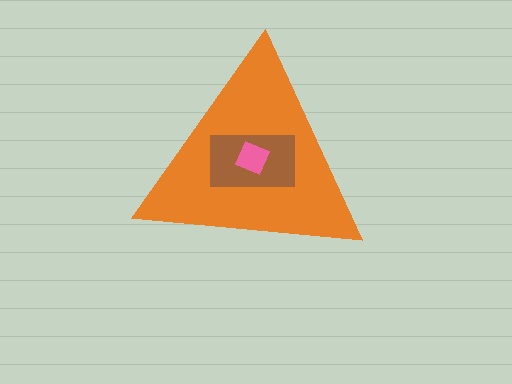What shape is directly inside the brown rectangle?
The pink square.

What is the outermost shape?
The orange triangle.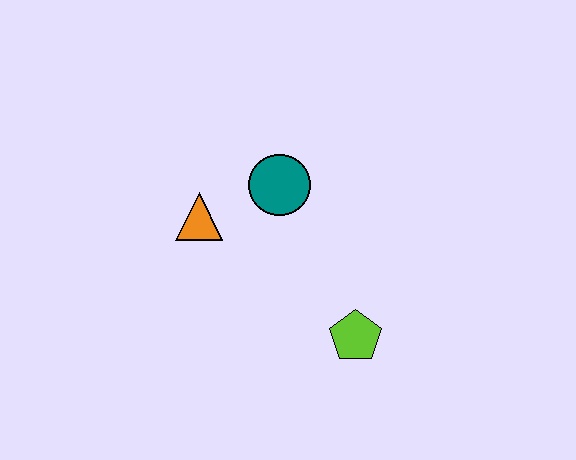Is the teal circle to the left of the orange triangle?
No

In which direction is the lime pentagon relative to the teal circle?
The lime pentagon is below the teal circle.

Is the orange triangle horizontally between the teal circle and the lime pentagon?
No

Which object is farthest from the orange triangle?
The lime pentagon is farthest from the orange triangle.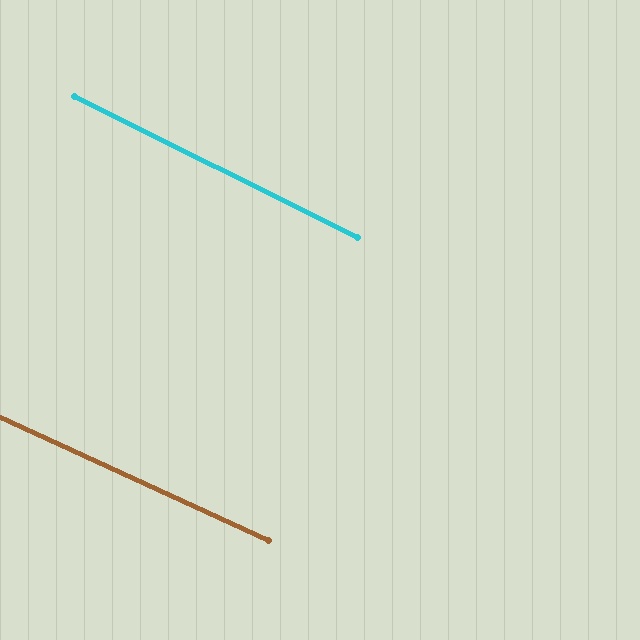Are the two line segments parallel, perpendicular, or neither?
Parallel — their directions differ by only 1.9°.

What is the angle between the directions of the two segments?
Approximately 2 degrees.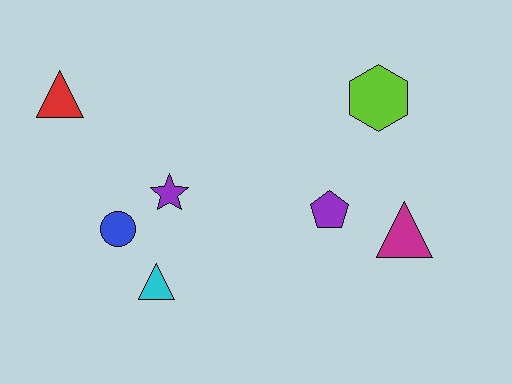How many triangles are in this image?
There are 3 triangles.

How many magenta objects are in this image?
There is 1 magenta object.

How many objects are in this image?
There are 7 objects.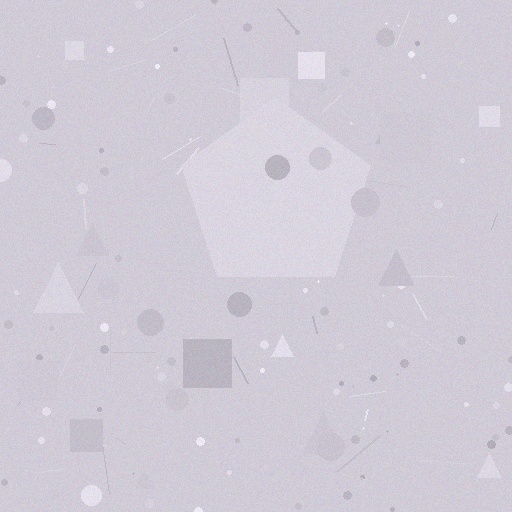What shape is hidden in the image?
A pentagon is hidden in the image.